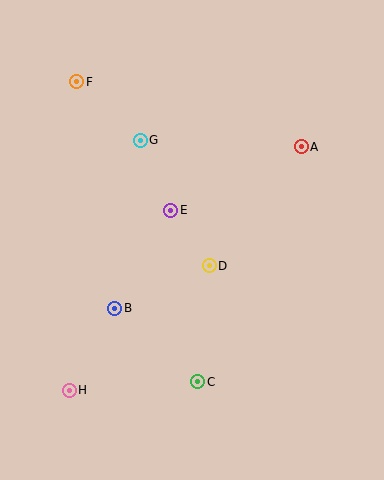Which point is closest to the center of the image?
Point D at (209, 266) is closest to the center.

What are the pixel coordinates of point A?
Point A is at (301, 147).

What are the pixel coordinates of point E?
Point E is at (171, 210).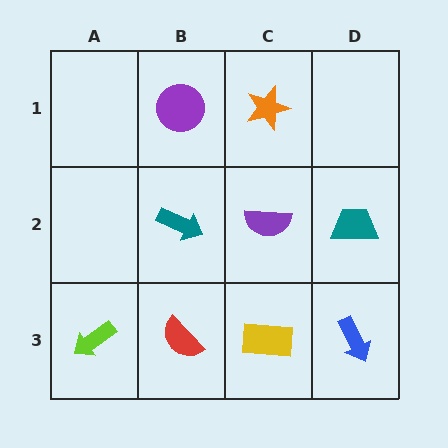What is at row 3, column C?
A yellow rectangle.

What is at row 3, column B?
A red semicircle.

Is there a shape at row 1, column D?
No, that cell is empty.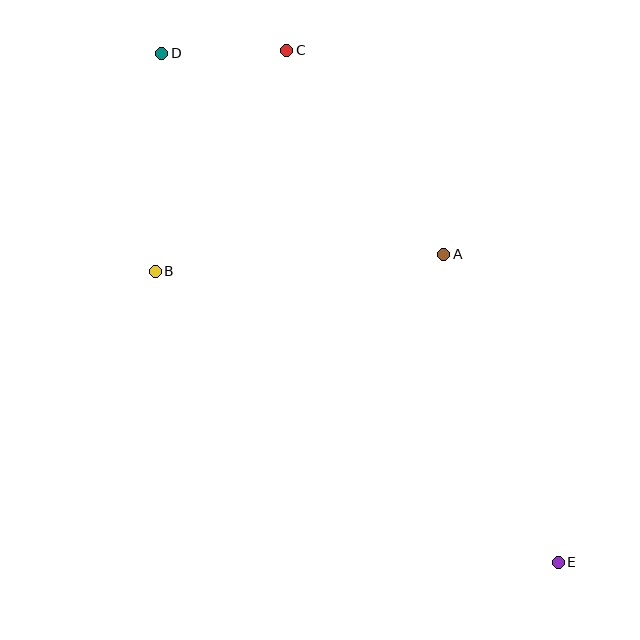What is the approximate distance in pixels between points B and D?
The distance between B and D is approximately 218 pixels.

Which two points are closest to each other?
Points C and D are closest to each other.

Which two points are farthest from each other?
Points D and E are farthest from each other.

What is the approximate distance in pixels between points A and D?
The distance between A and D is approximately 347 pixels.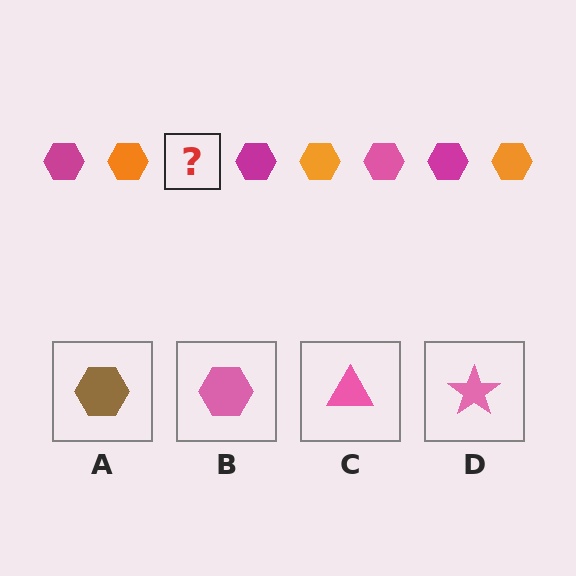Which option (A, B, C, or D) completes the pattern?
B.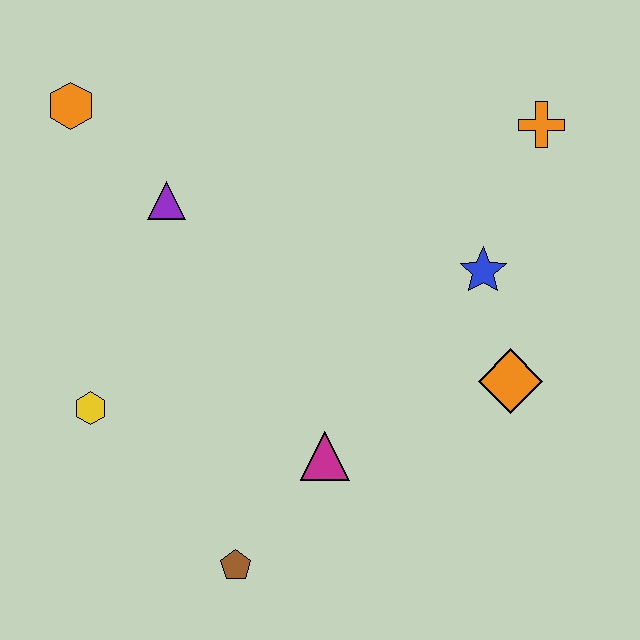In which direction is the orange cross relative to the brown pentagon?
The orange cross is above the brown pentagon.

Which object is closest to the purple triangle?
The orange hexagon is closest to the purple triangle.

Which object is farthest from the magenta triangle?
The orange hexagon is farthest from the magenta triangle.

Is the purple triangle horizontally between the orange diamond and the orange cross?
No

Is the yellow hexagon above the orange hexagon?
No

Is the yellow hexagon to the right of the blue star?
No